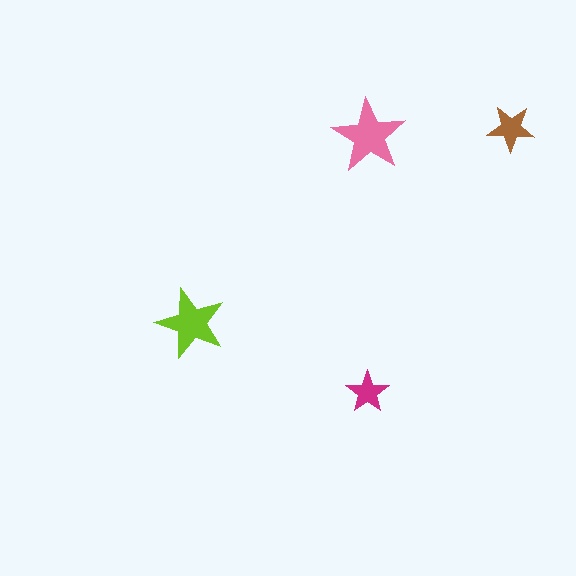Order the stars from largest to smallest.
the pink one, the lime one, the brown one, the magenta one.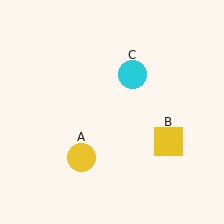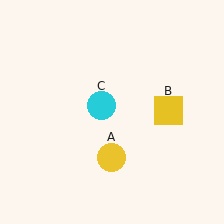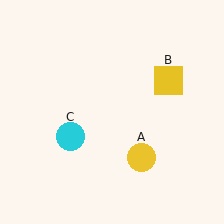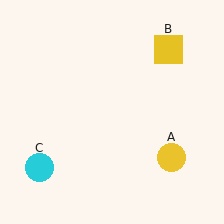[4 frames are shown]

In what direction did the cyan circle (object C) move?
The cyan circle (object C) moved down and to the left.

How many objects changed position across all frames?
3 objects changed position: yellow circle (object A), yellow square (object B), cyan circle (object C).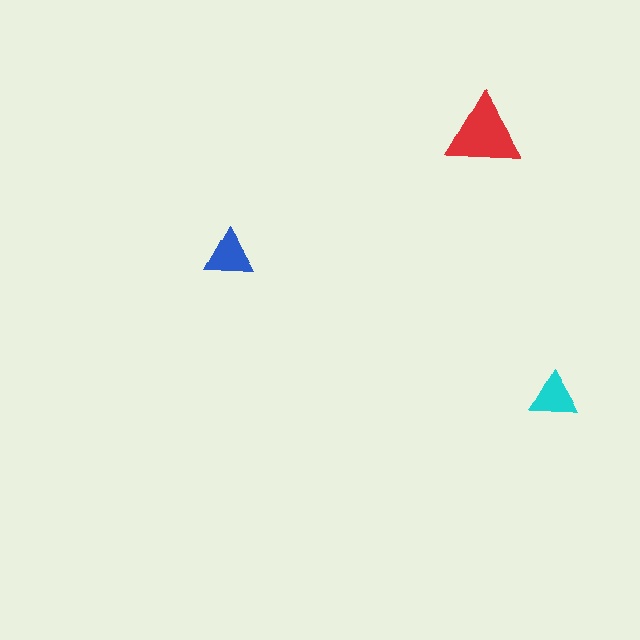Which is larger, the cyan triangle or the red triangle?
The red one.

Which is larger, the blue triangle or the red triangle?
The red one.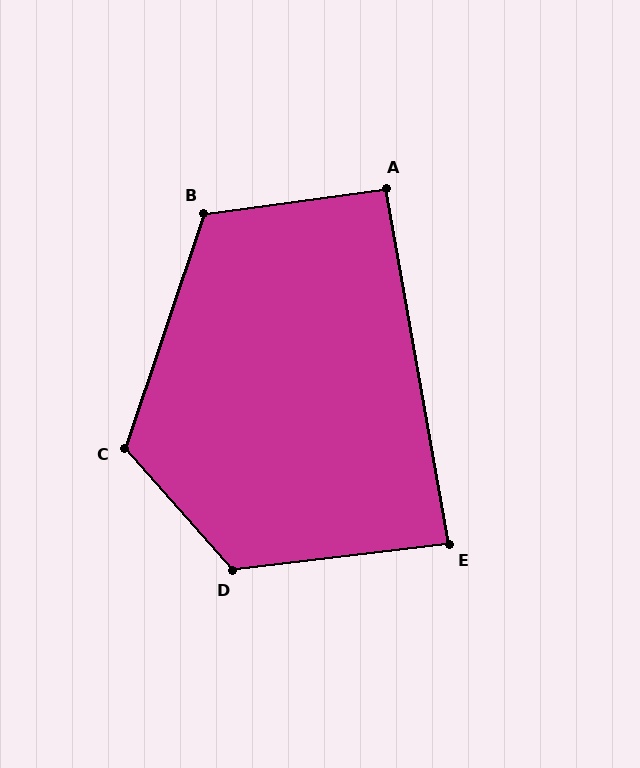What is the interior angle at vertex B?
Approximately 117 degrees (obtuse).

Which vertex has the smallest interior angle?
E, at approximately 87 degrees.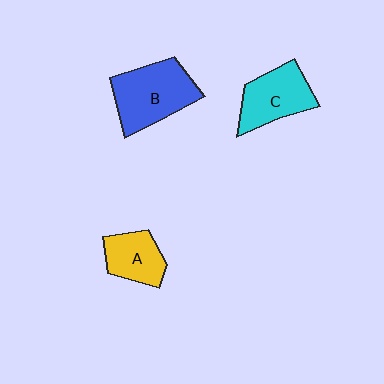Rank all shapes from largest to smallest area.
From largest to smallest: B (blue), C (cyan), A (yellow).